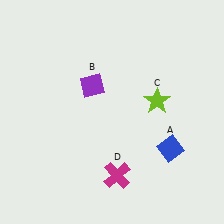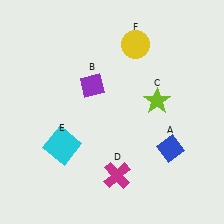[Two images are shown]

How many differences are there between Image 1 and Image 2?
There are 2 differences between the two images.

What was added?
A cyan square (E), a yellow circle (F) were added in Image 2.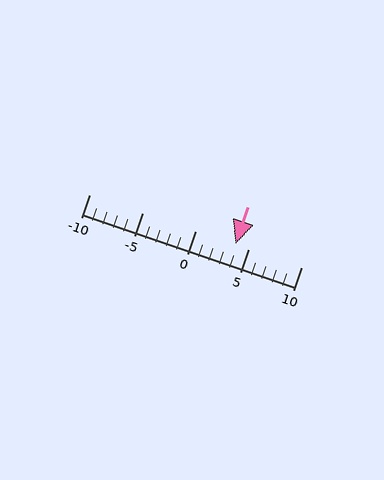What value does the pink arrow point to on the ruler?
The pink arrow points to approximately 4.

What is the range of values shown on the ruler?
The ruler shows values from -10 to 10.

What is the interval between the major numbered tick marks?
The major tick marks are spaced 5 units apart.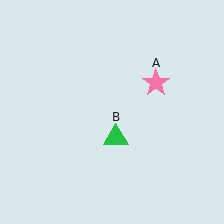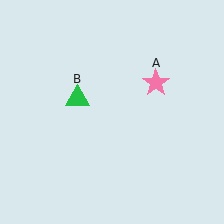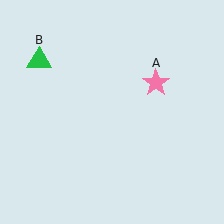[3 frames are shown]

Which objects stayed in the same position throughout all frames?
Pink star (object A) remained stationary.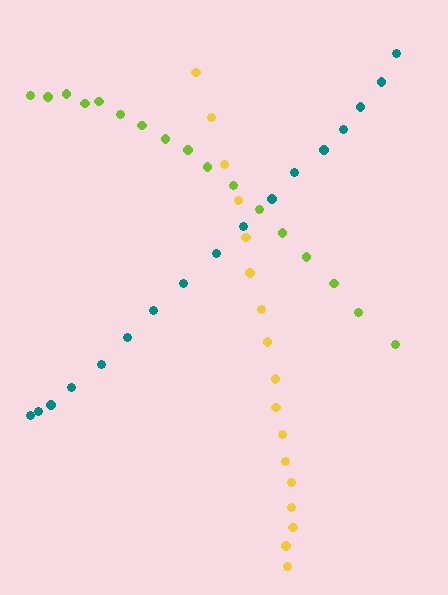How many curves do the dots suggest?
There are 3 distinct paths.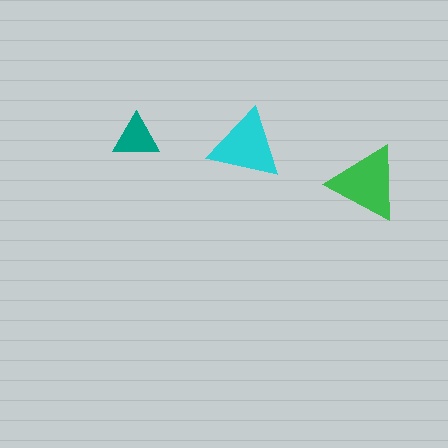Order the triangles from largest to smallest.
the green one, the cyan one, the teal one.